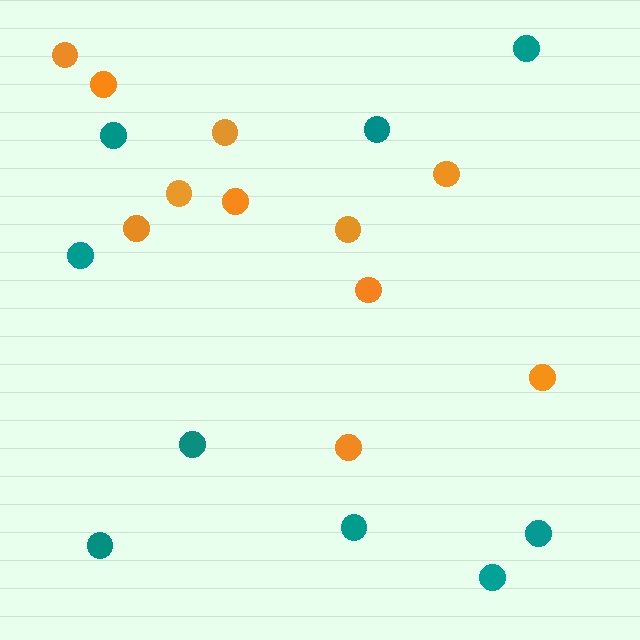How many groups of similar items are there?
There are 2 groups: one group of orange circles (11) and one group of teal circles (9).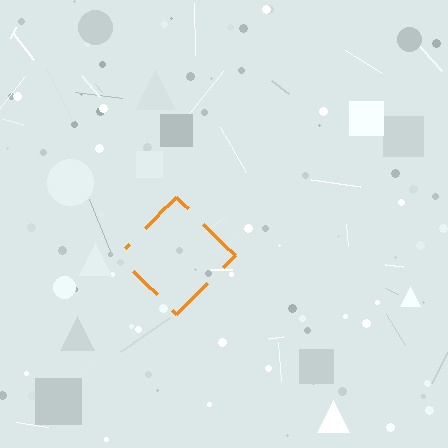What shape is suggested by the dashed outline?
The dashed outline suggests a diamond.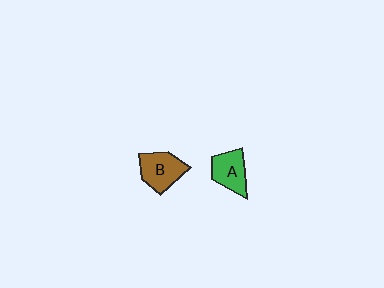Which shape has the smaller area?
Shape A (green).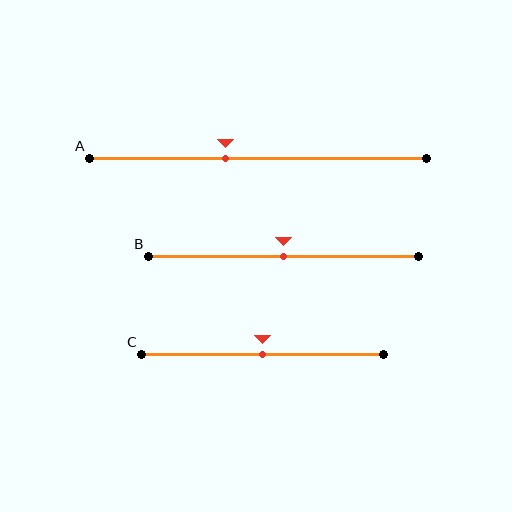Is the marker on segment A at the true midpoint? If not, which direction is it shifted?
No, the marker on segment A is shifted to the left by about 10% of the segment length.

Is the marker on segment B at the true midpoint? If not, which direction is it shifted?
Yes, the marker on segment B is at the true midpoint.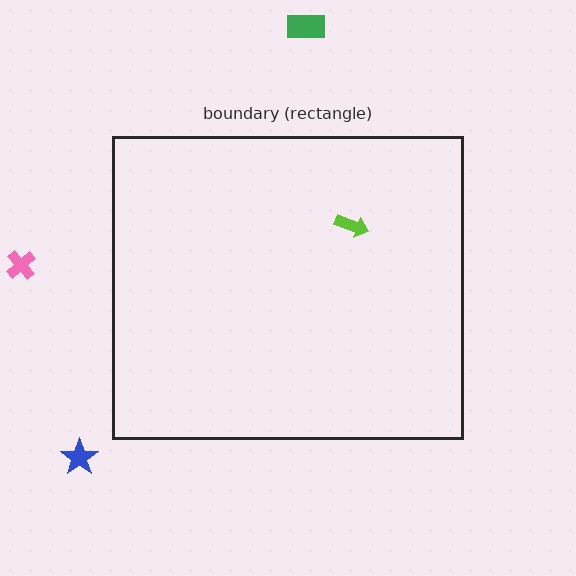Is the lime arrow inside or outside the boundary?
Inside.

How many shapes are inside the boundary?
1 inside, 3 outside.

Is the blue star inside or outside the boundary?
Outside.